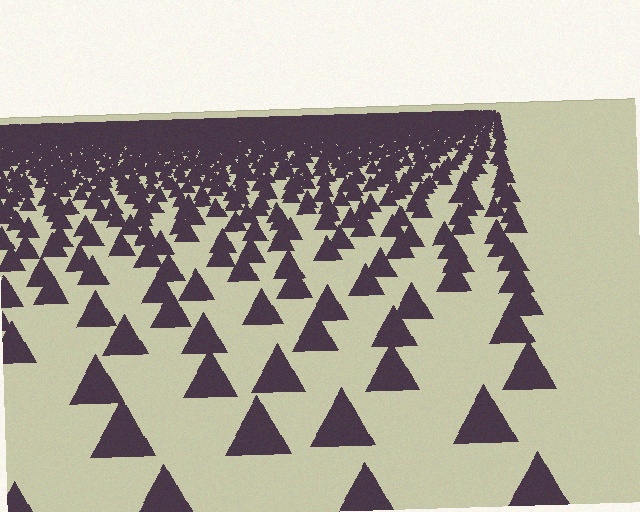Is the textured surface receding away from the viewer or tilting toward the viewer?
The surface is receding away from the viewer. Texture elements get smaller and denser toward the top.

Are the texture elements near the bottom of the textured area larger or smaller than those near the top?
Larger. Near the bottom, elements are closer to the viewer and appear at a bigger on-screen size.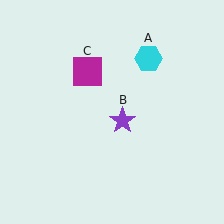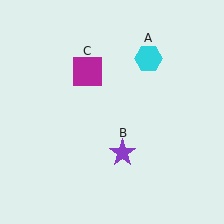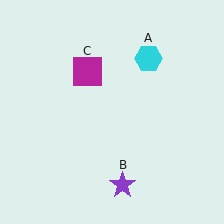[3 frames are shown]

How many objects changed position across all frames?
1 object changed position: purple star (object B).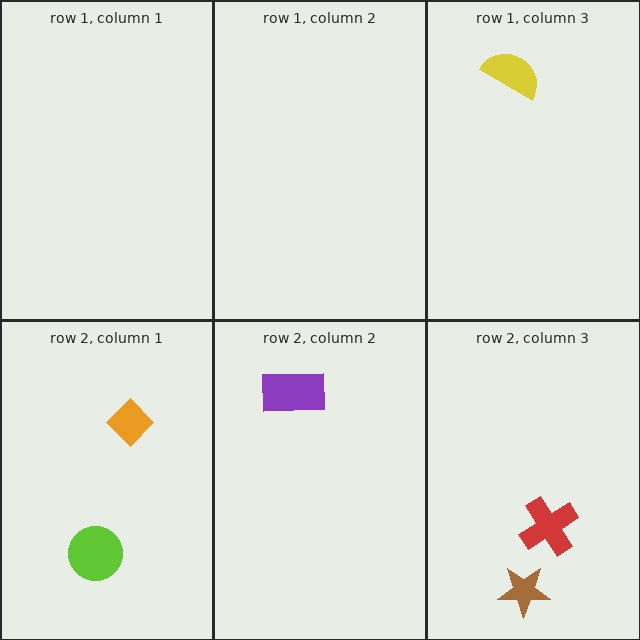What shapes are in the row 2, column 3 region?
The red cross, the brown star.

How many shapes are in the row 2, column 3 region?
2.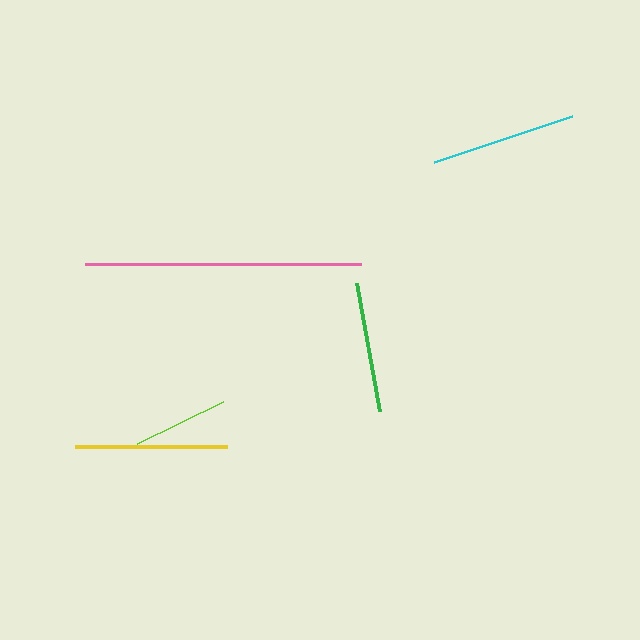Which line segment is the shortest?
The lime line is the shortest at approximately 96 pixels.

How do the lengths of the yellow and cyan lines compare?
The yellow and cyan lines are approximately the same length.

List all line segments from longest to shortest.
From longest to shortest: pink, yellow, cyan, green, lime.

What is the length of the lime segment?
The lime segment is approximately 96 pixels long.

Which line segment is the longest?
The pink line is the longest at approximately 277 pixels.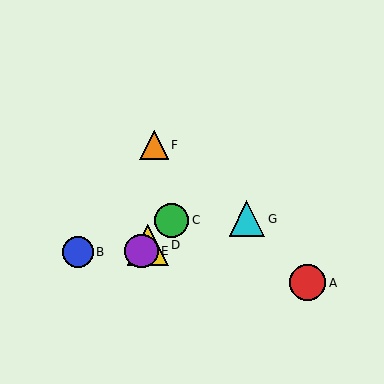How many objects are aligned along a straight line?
3 objects (C, D, E) are aligned along a straight line.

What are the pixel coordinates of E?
Object E is at (141, 251).